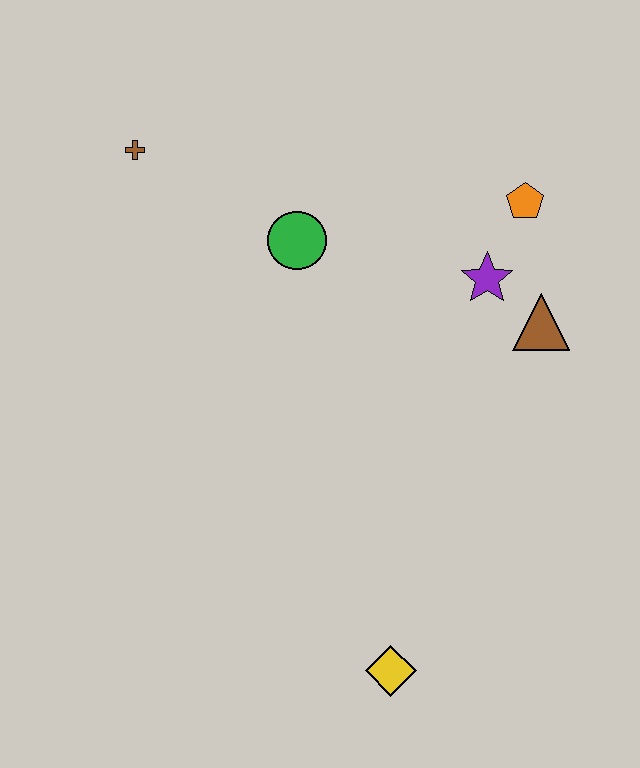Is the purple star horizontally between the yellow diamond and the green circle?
No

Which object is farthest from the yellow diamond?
The brown cross is farthest from the yellow diamond.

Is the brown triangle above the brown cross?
No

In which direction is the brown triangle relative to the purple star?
The brown triangle is to the right of the purple star.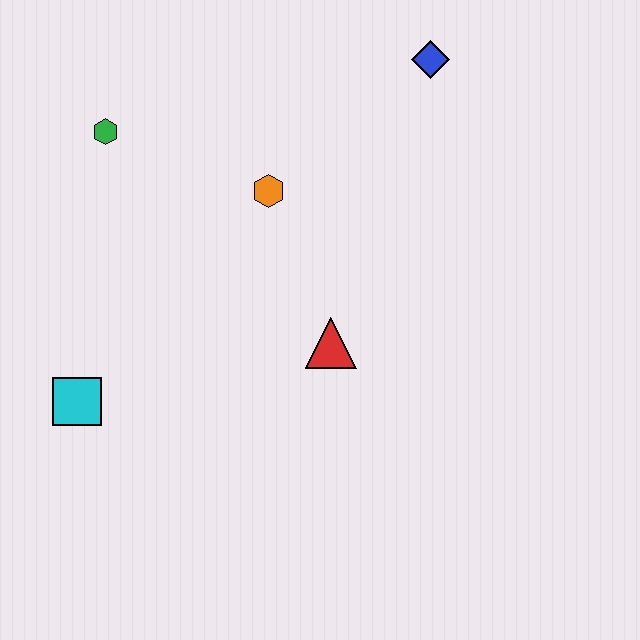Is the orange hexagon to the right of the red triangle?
No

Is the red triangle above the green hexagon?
No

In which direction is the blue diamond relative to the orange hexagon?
The blue diamond is to the right of the orange hexagon.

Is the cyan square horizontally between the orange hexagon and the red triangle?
No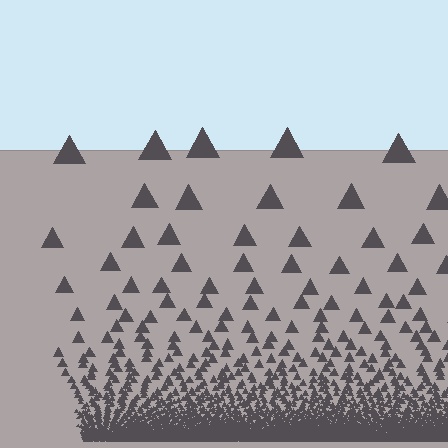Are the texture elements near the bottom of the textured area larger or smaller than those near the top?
Smaller. The gradient is inverted — elements near the bottom are smaller and denser.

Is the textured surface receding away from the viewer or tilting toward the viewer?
The surface appears to tilt toward the viewer. Texture elements get larger and sparser toward the top.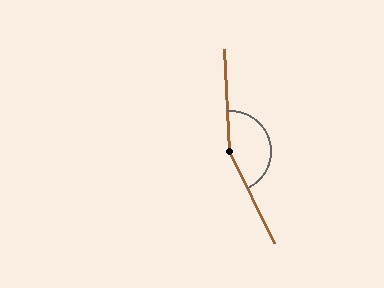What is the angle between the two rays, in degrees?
Approximately 157 degrees.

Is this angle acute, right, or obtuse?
It is obtuse.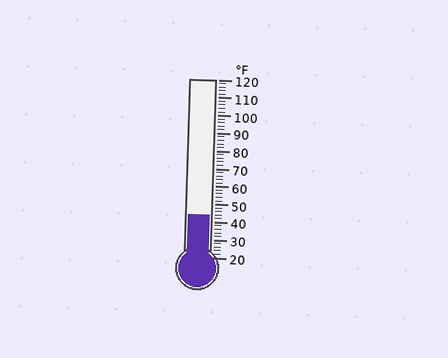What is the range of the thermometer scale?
The thermometer scale ranges from 20°F to 120°F.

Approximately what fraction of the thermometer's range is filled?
The thermometer is filled to approximately 25% of its range.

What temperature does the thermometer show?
The thermometer shows approximately 44°F.